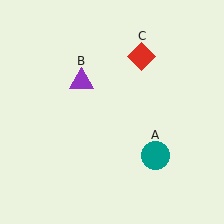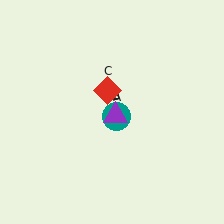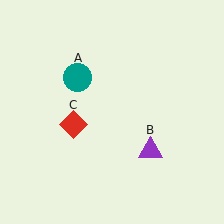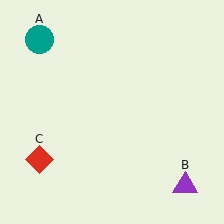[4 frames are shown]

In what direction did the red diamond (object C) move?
The red diamond (object C) moved down and to the left.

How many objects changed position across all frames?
3 objects changed position: teal circle (object A), purple triangle (object B), red diamond (object C).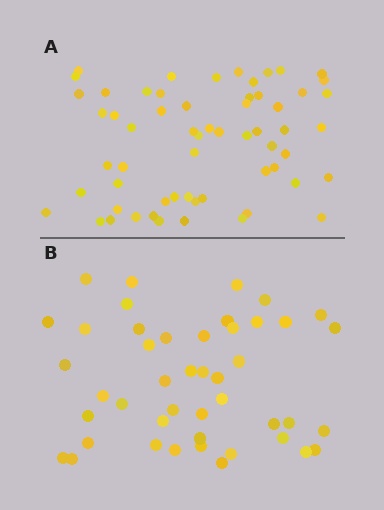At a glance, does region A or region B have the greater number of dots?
Region A (the top region) has more dots.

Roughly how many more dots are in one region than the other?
Region A has approximately 15 more dots than region B.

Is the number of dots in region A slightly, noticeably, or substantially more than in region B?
Region A has noticeably more, but not dramatically so. The ratio is roughly 1.3 to 1.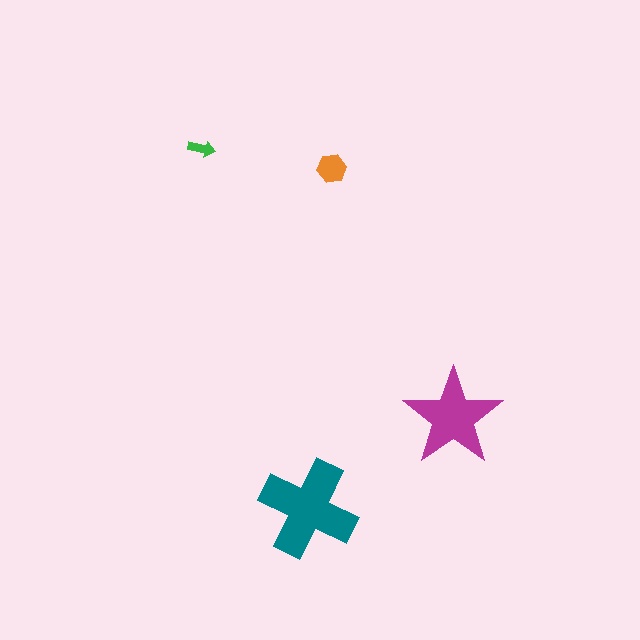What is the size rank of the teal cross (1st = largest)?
1st.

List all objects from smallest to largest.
The green arrow, the orange hexagon, the magenta star, the teal cross.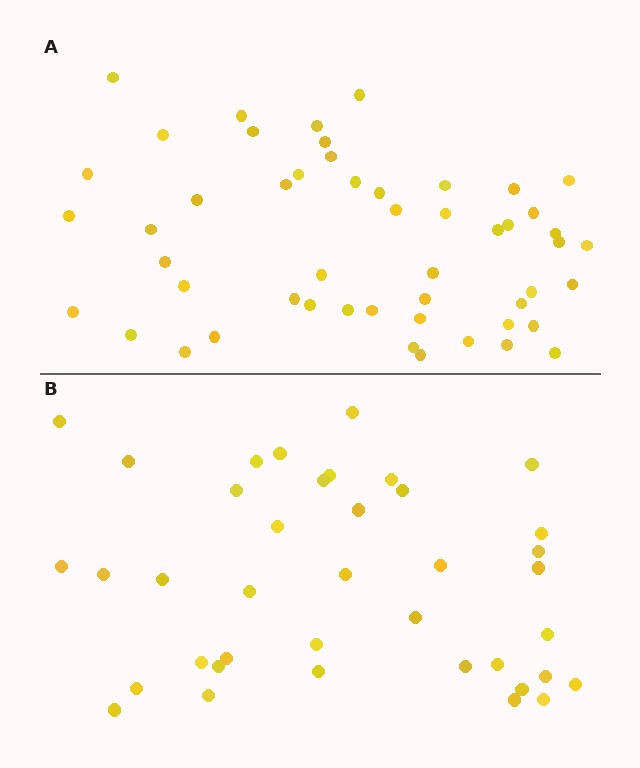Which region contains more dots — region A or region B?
Region A (the top region) has more dots.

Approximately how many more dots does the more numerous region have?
Region A has roughly 12 or so more dots than region B.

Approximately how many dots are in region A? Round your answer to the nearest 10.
About 50 dots. (The exact count is 51, which rounds to 50.)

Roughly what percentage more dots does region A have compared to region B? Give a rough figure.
About 30% more.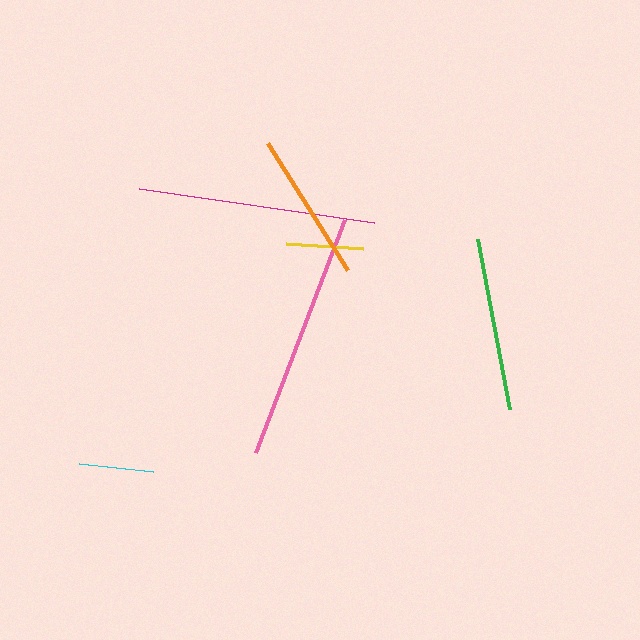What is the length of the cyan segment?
The cyan segment is approximately 75 pixels long.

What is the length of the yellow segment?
The yellow segment is approximately 77 pixels long.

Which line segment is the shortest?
The cyan line is the shortest at approximately 75 pixels.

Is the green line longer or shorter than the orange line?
The green line is longer than the orange line.